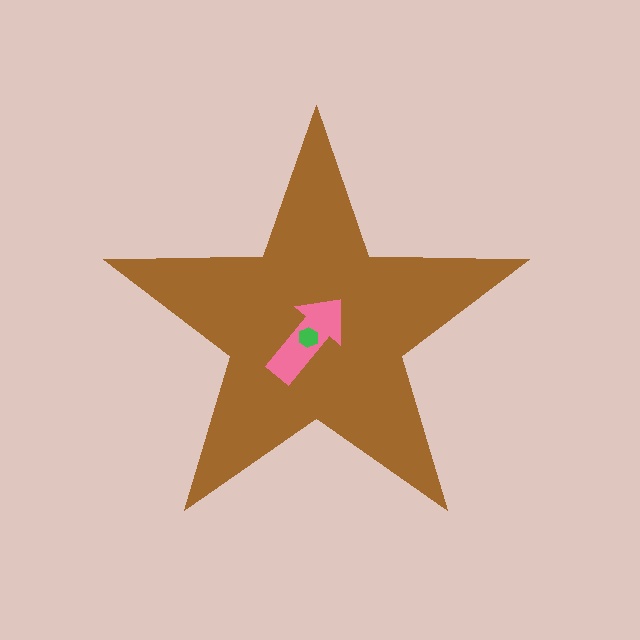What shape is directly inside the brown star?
The pink arrow.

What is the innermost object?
The green hexagon.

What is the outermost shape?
The brown star.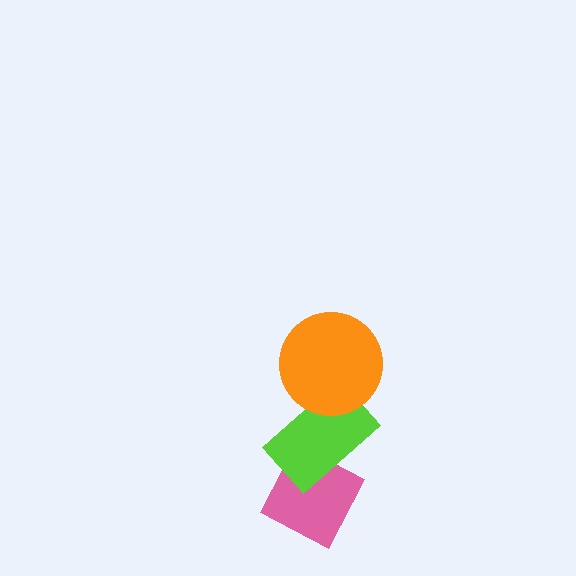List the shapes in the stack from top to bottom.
From top to bottom: the orange circle, the lime rectangle, the pink diamond.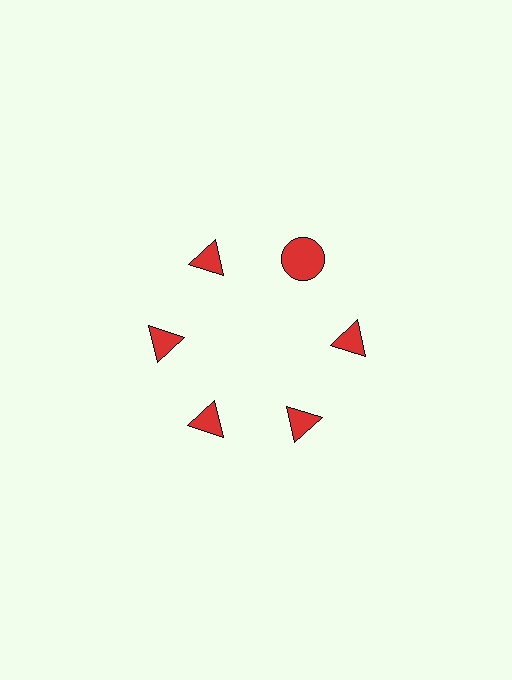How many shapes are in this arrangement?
There are 6 shapes arranged in a ring pattern.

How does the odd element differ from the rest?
It has a different shape: circle instead of triangle.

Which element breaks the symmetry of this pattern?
The red circle at roughly the 1 o'clock position breaks the symmetry. All other shapes are red triangles.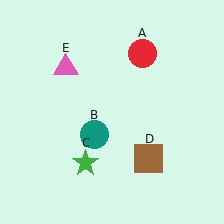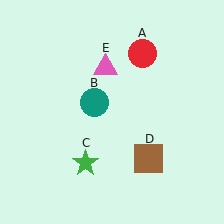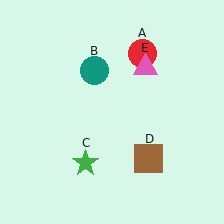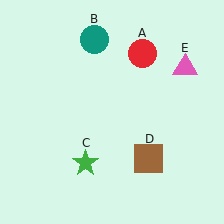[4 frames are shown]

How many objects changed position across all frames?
2 objects changed position: teal circle (object B), pink triangle (object E).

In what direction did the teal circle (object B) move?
The teal circle (object B) moved up.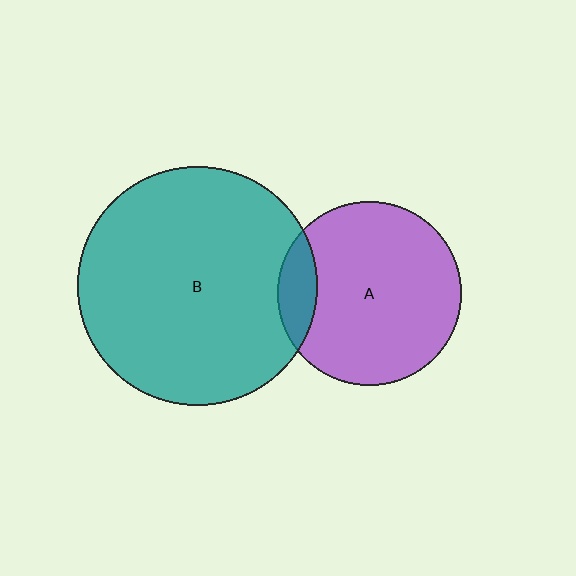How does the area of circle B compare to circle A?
Approximately 1.7 times.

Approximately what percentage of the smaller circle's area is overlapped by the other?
Approximately 15%.